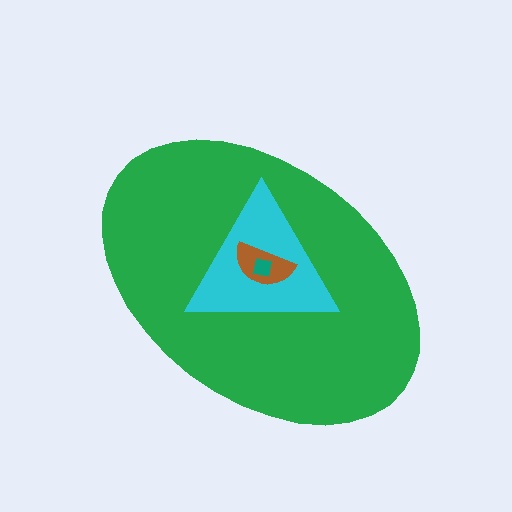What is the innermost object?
The teal square.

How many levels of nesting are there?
4.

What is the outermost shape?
The green ellipse.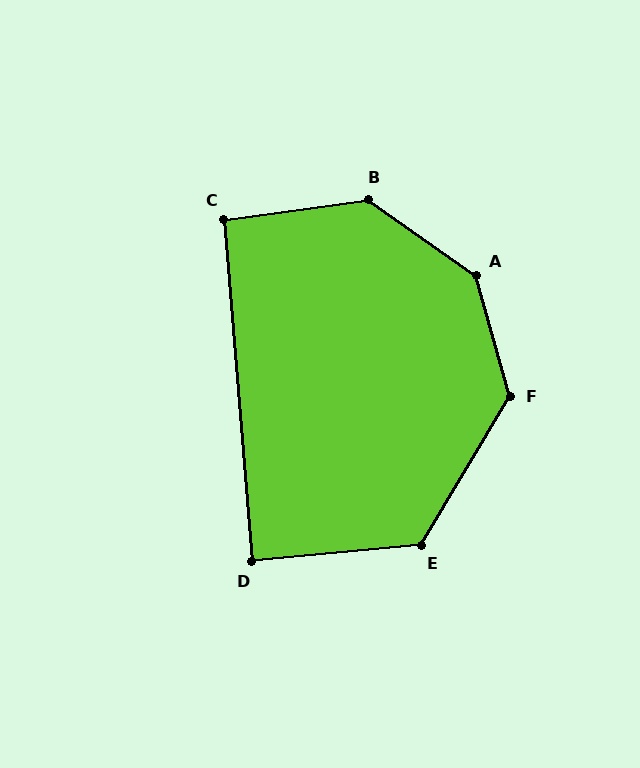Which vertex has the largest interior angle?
A, at approximately 141 degrees.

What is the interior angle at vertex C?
Approximately 93 degrees (approximately right).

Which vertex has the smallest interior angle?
D, at approximately 89 degrees.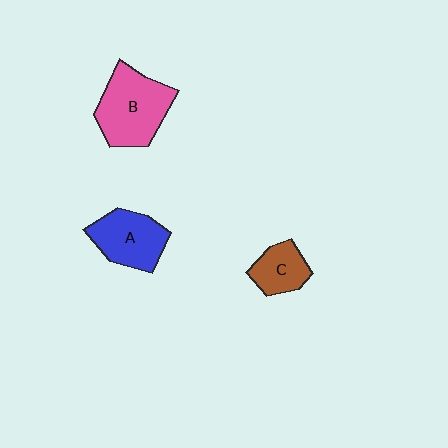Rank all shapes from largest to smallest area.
From largest to smallest: B (pink), A (blue), C (brown).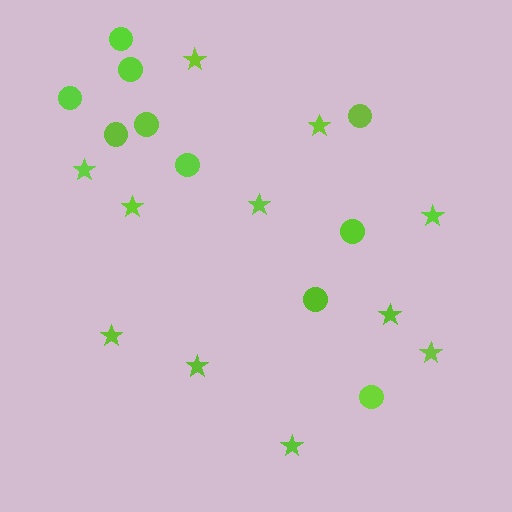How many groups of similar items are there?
There are 2 groups: one group of stars (11) and one group of circles (10).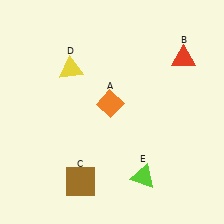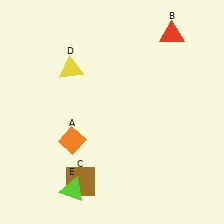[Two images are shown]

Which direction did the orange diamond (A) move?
The orange diamond (A) moved left.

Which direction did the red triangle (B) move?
The red triangle (B) moved up.